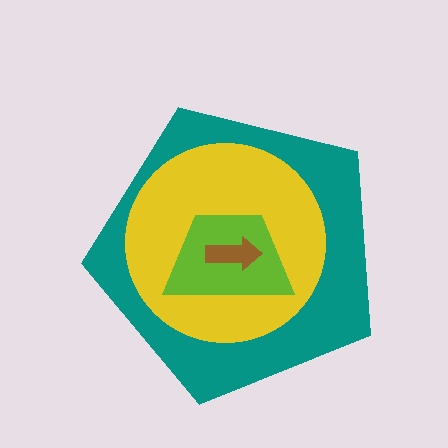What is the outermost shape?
The teal pentagon.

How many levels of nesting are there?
4.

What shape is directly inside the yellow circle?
The lime trapezoid.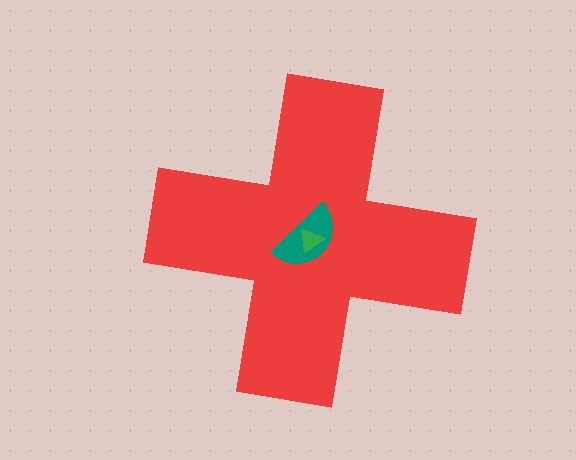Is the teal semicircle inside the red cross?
Yes.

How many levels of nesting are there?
3.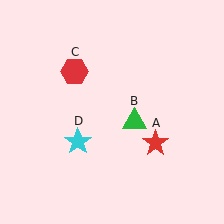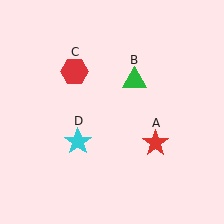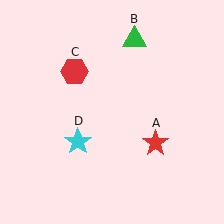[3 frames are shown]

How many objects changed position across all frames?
1 object changed position: green triangle (object B).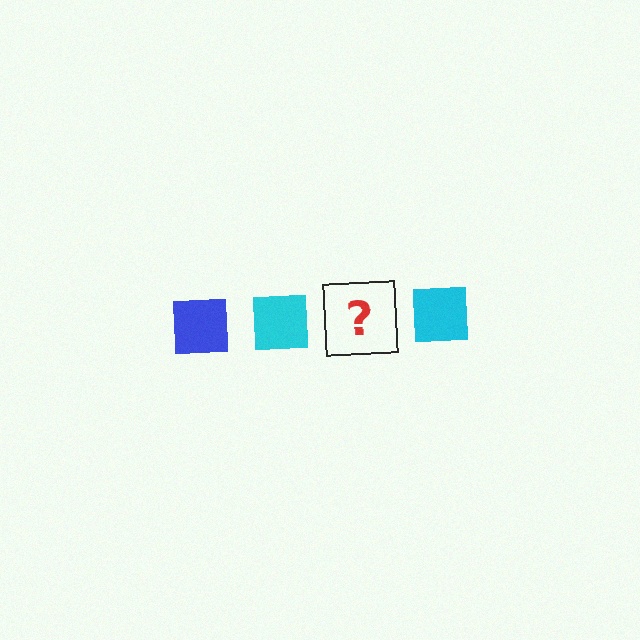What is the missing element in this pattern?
The missing element is a blue square.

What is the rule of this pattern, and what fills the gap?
The rule is that the pattern cycles through blue, cyan squares. The gap should be filled with a blue square.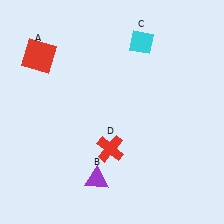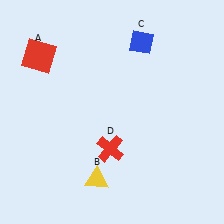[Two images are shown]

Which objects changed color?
B changed from purple to yellow. C changed from cyan to blue.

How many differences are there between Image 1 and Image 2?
There are 2 differences between the two images.